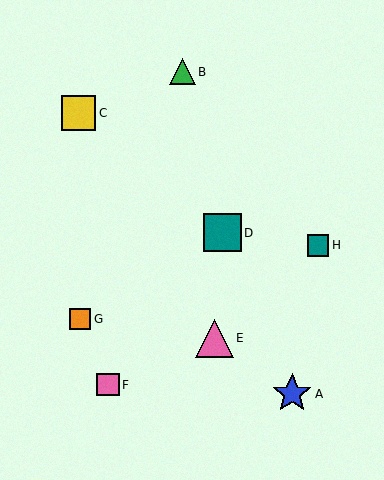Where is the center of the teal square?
The center of the teal square is at (318, 245).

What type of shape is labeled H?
Shape H is a teal square.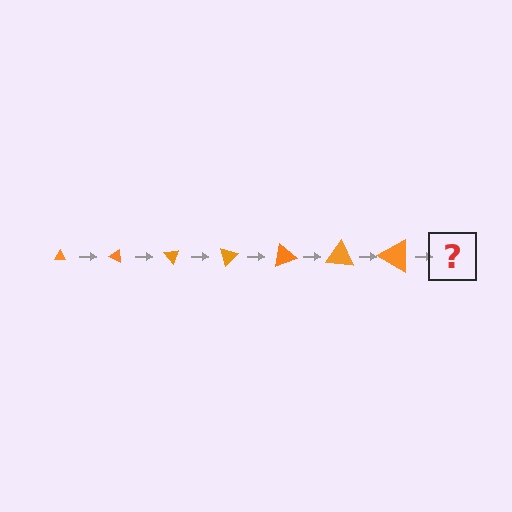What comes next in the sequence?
The next element should be a triangle, larger than the previous one and rotated 175 degrees from the start.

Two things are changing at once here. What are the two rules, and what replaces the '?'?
The two rules are that the triangle grows larger each step and it rotates 25 degrees each step. The '?' should be a triangle, larger than the previous one and rotated 175 degrees from the start.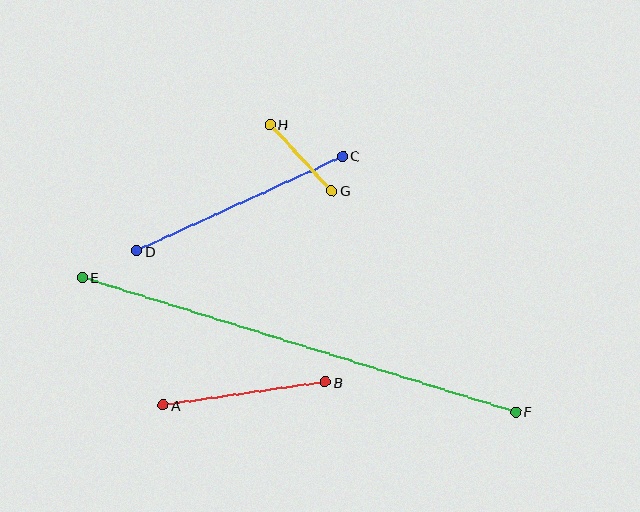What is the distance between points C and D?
The distance is approximately 226 pixels.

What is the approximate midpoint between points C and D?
The midpoint is at approximately (240, 204) pixels.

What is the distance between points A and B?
The distance is approximately 164 pixels.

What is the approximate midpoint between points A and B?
The midpoint is at approximately (244, 394) pixels.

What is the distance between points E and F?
The distance is approximately 454 pixels.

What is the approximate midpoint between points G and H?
The midpoint is at approximately (301, 157) pixels.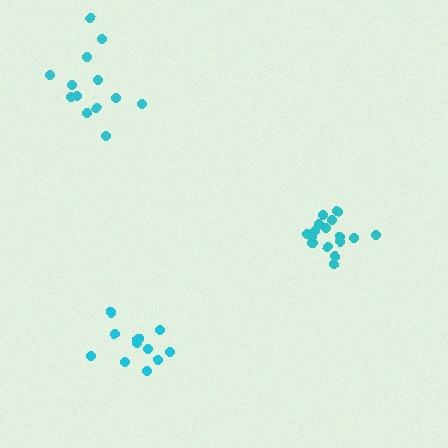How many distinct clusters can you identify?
There are 3 distinct clusters.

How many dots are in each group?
Group 1: 12 dots, Group 2: 13 dots, Group 3: 16 dots (41 total).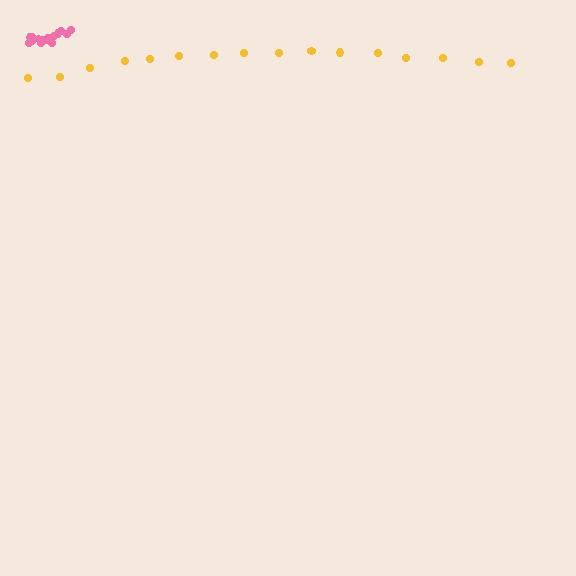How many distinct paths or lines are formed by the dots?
There are 2 distinct paths.